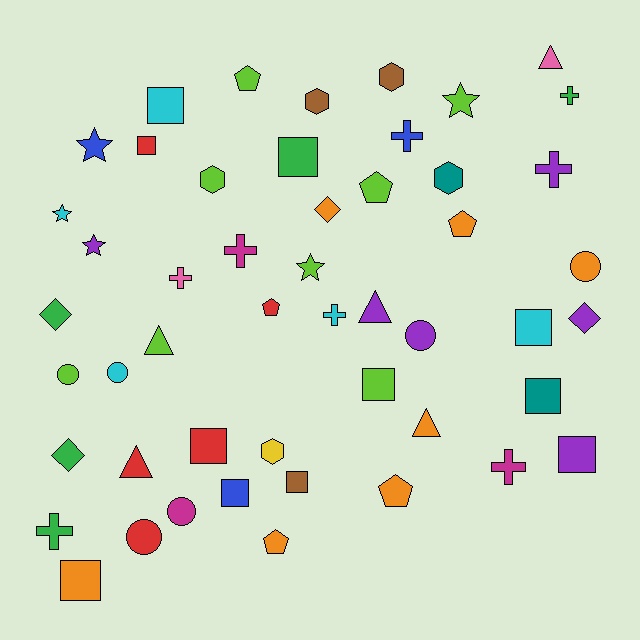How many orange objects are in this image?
There are 7 orange objects.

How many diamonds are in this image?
There are 4 diamonds.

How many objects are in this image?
There are 50 objects.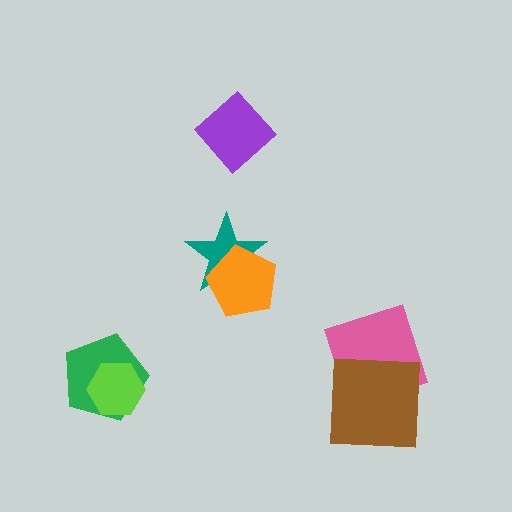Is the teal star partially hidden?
Yes, it is partially covered by another shape.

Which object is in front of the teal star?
The orange pentagon is in front of the teal star.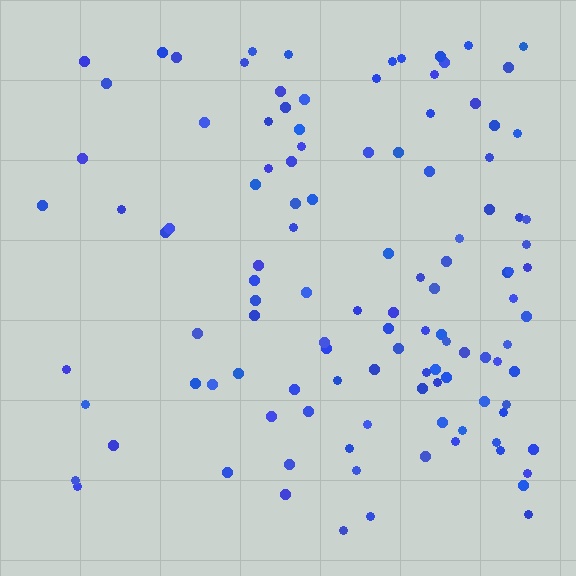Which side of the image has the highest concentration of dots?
The right.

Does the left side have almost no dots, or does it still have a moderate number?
Still a moderate number, just noticeably fewer than the right.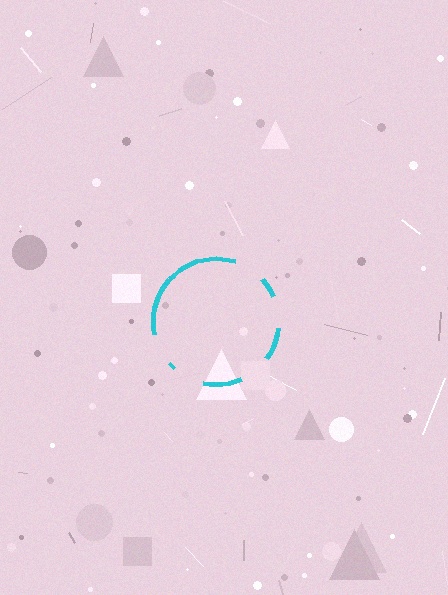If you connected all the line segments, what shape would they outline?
They would outline a circle.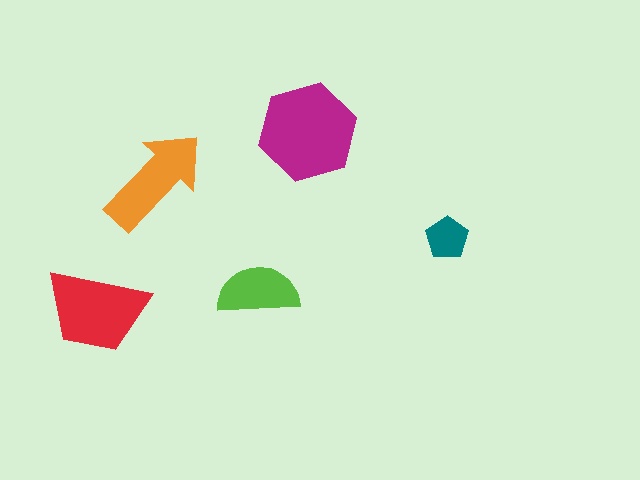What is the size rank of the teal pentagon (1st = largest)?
5th.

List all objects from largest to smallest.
The magenta hexagon, the red trapezoid, the orange arrow, the lime semicircle, the teal pentagon.